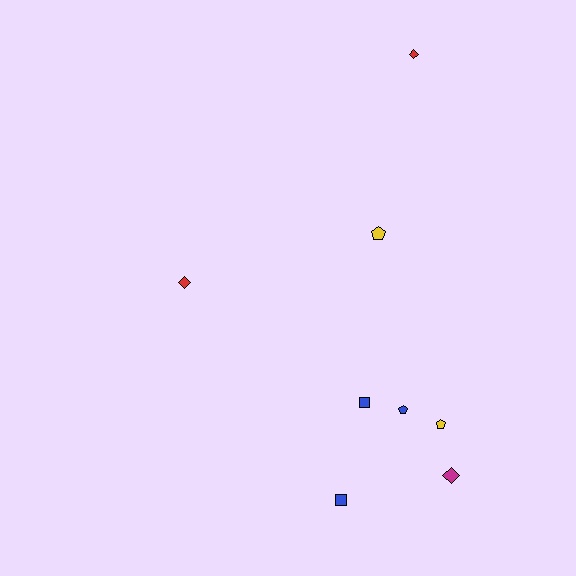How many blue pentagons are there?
There is 1 blue pentagon.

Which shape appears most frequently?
Pentagon, with 3 objects.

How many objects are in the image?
There are 8 objects.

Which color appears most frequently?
Blue, with 3 objects.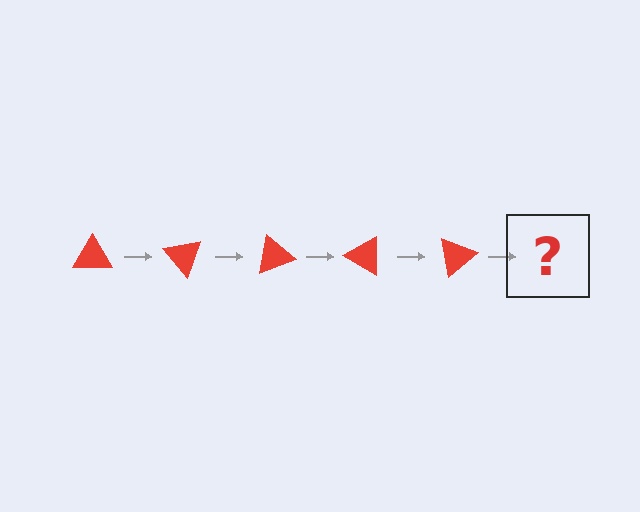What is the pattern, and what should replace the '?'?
The pattern is that the triangle rotates 50 degrees each step. The '?' should be a red triangle rotated 250 degrees.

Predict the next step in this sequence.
The next step is a red triangle rotated 250 degrees.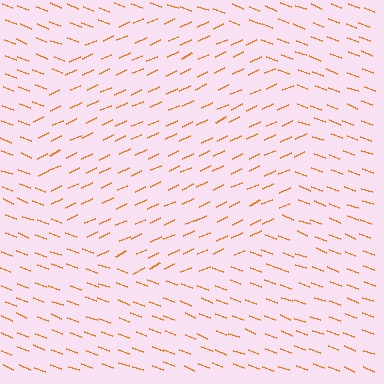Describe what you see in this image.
The image is filled with small orange line segments. A circle region in the image has lines oriented differently from the surrounding lines, creating a visible texture boundary.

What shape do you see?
I see a circle.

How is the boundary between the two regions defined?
The boundary is defined purely by a change in line orientation (approximately 45 degrees difference). All lines are the same color and thickness.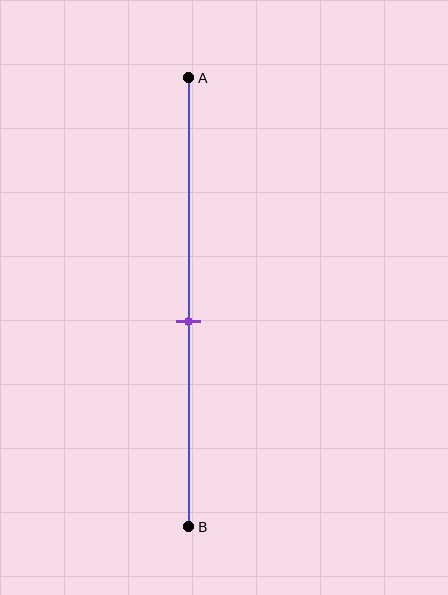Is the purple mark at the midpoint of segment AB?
No, the mark is at about 55% from A, not at the 50% midpoint.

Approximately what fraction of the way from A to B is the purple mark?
The purple mark is approximately 55% of the way from A to B.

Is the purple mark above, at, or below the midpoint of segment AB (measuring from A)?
The purple mark is below the midpoint of segment AB.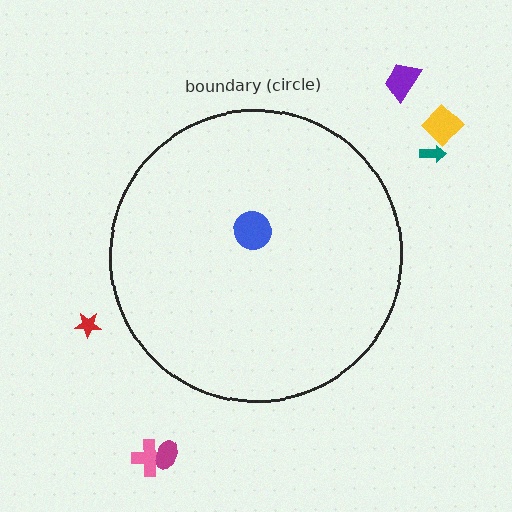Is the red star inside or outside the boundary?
Outside.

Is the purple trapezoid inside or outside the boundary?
Outside.